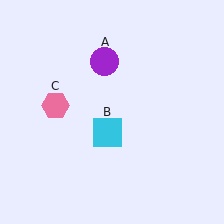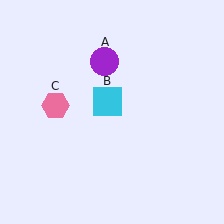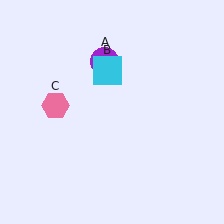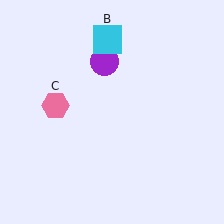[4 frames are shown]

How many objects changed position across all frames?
1 object changed position: cyan square (object B).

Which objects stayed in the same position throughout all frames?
Purple circle (object A) and pink hexagon (object C) remained stationary.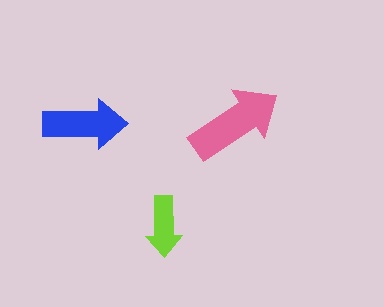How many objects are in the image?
There are 3 objects in the image.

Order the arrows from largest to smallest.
the pink one, the blue one, the lime one.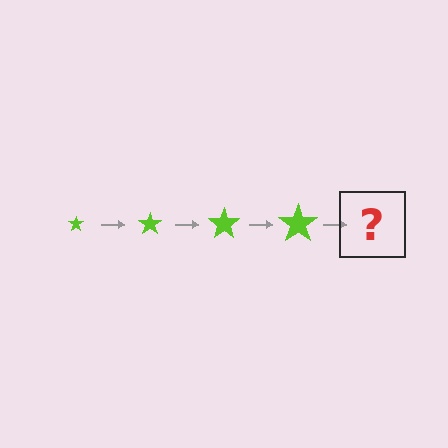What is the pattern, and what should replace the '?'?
The pattern is that the star gets progressively larger each step. The '?' should be a lime star, larger than the previous one.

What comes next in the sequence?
The next element should be a lime star, larger than the previous one.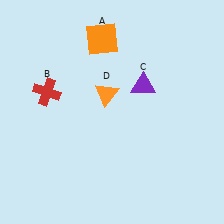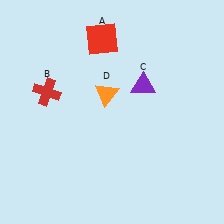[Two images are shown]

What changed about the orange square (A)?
In Image 1, A is orange. In Image 2, it changed to red.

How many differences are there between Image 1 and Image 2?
There is 1 difference between the two images.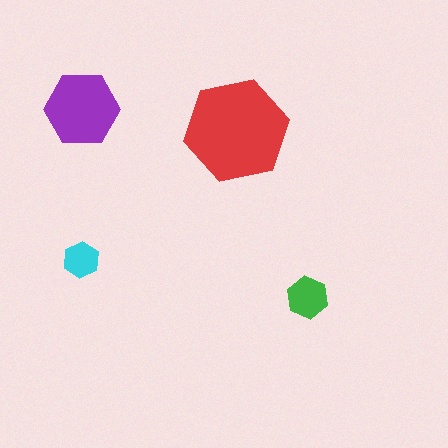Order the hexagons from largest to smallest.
the red one, the purple one, the green one, the cyan one.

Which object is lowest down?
The green hexagon is bottommost.